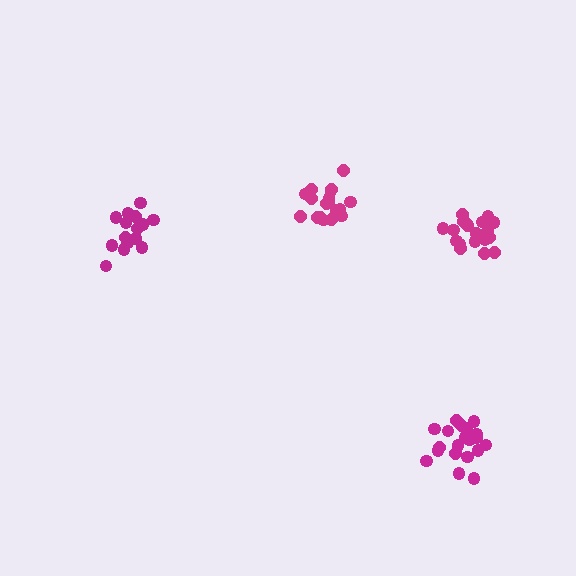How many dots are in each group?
Group 1: 15 dots, Group 2: 20 dots, Group 3: 18 dots, Group 4: 21 dots (74 total).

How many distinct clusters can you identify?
There are 4 distinct clusters.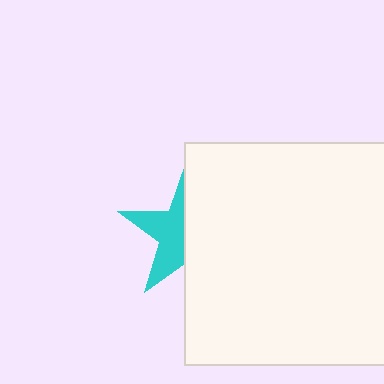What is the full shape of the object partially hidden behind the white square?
The partially hidden object is a cyan star.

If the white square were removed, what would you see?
You would see the complete cyan star.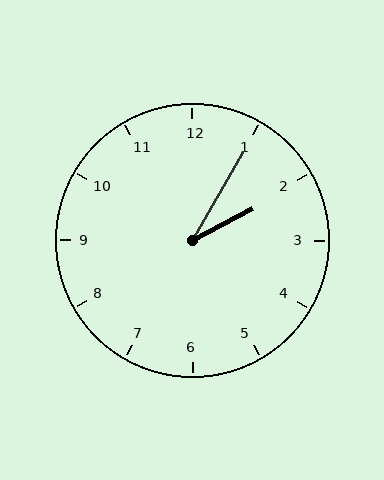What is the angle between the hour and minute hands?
Approximately 32 degrees.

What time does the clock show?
2:05.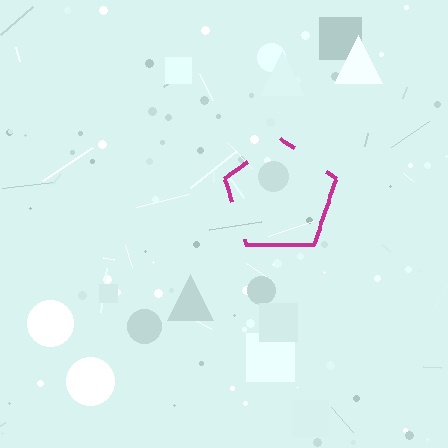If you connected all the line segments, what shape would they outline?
They would outline a pentagon.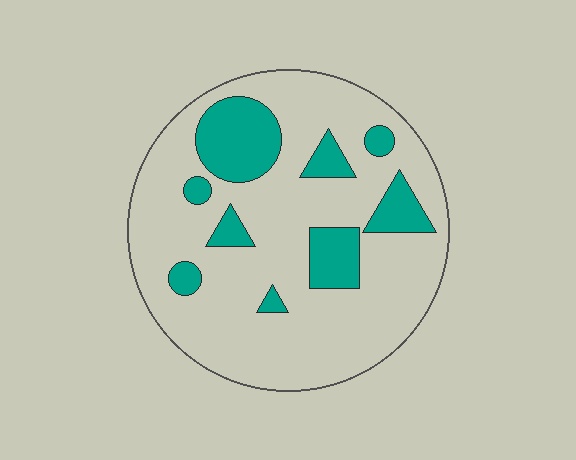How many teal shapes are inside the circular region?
9.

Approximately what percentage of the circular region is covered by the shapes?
Approximately 20%.